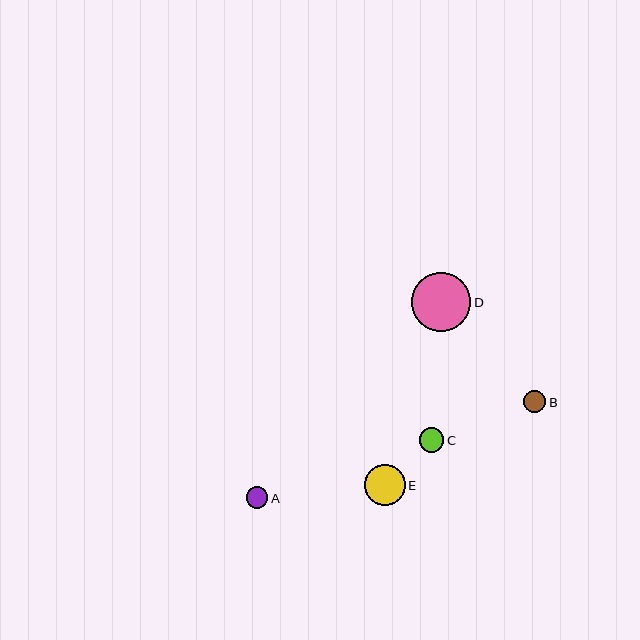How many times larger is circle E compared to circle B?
Circle E is approximately 1.8 times the size of circle B.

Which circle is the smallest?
Circle A is the smallest with a size of approximately 22 pixels.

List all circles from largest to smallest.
From largest to smallest: D, E, C, B, A.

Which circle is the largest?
Circle D is the largest with a size of approximately 59 pixels.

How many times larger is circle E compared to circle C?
Circle E is approximately 1.7 times the size of circle C.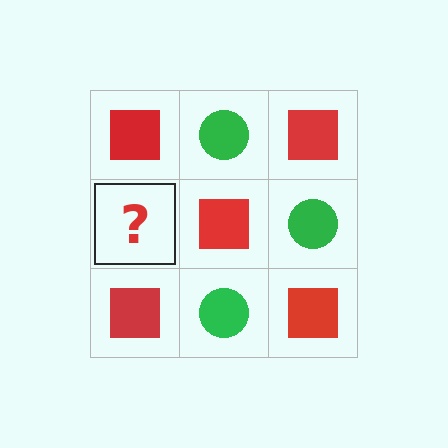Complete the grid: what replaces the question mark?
The question mark should be replaced with a green circle.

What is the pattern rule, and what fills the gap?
The rule is that it alternates red square and green circle in a checkerboard pattern. The gap should be filled with a green circle.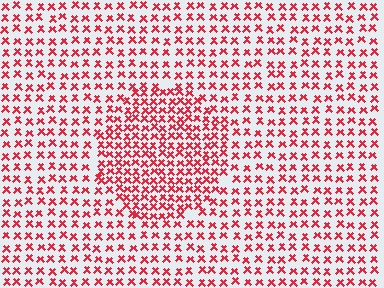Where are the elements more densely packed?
The elements are more densely packed inside the circle boundary.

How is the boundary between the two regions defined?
The boundary is defined by a change in element density (approximately 1.7x ratio). All elements are the same color, size, and shape.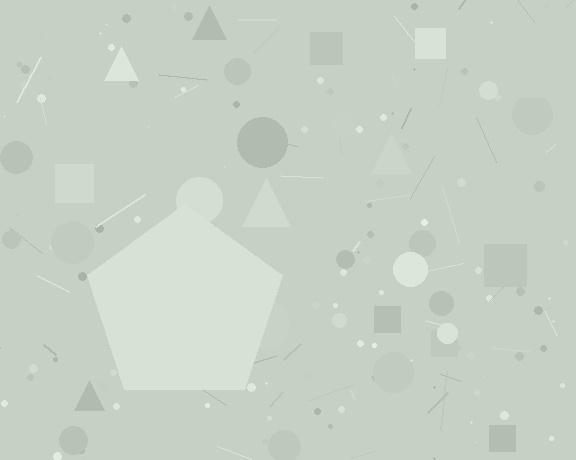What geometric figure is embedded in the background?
A pentagon is embedded in the background.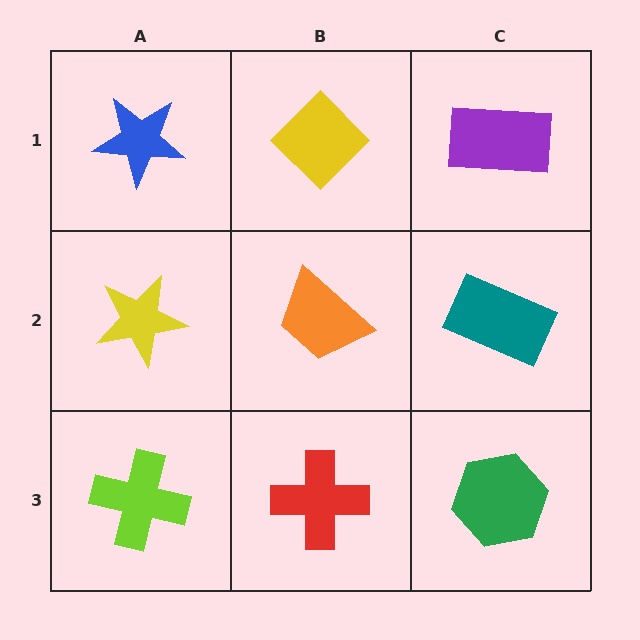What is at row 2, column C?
A teal rectangle.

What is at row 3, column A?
A lime cross.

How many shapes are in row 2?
3 shapes.